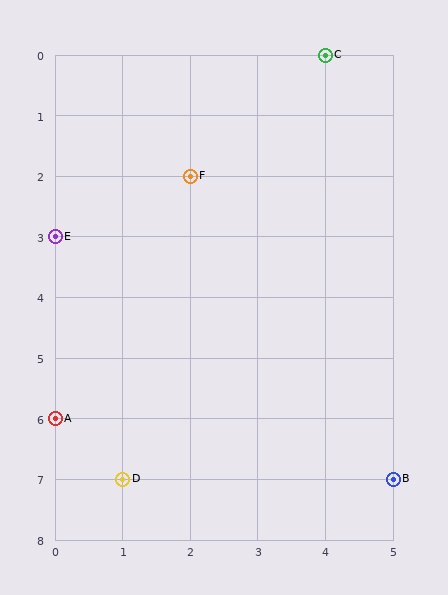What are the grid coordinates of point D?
Point D is at grid coordinates (1, 7).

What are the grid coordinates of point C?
Point C is at grid coordinates (4, 0).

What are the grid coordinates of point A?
Point A is at grid coordinates (0, 6).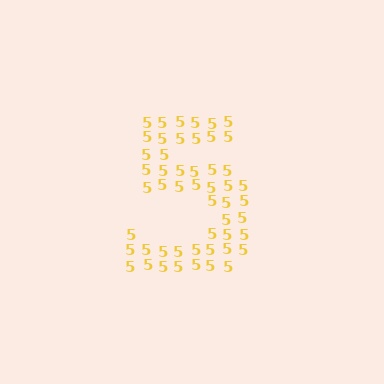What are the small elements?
The small elements are digit 5's.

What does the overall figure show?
The overall figure shows the digit 5.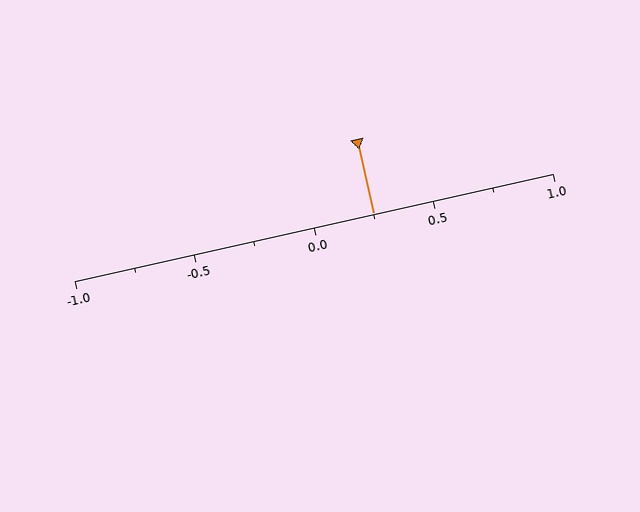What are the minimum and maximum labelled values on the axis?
The axis runs from -1.0 to 1.0.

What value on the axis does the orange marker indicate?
The marker indicates approximately 0.25.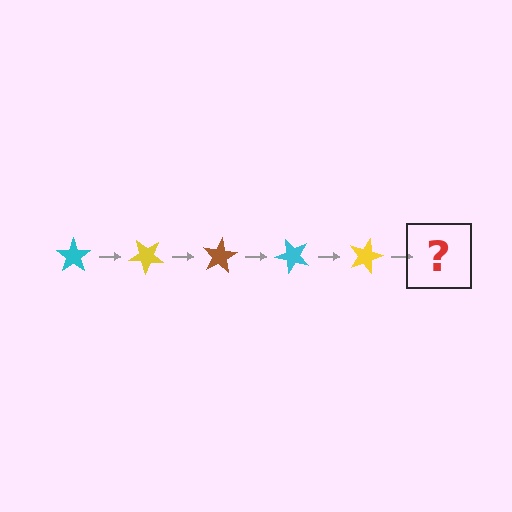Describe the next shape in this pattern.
It should be a brown star, rotated 200 degrees from the start.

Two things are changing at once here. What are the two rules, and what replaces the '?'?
The two rules are that it rotates 40 degrees each step and the color cycles through cyan, yellow, and brown. The '?' should be a brown star, rotated 200 degrees from the start.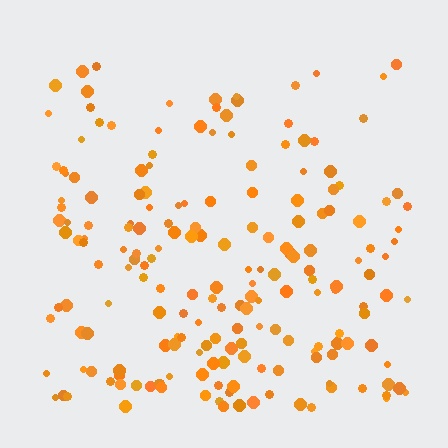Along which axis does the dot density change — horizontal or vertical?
Vertical.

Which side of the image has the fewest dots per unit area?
The top.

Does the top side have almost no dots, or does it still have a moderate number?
Still a moderate number, just noticeably fewer than the bottom.